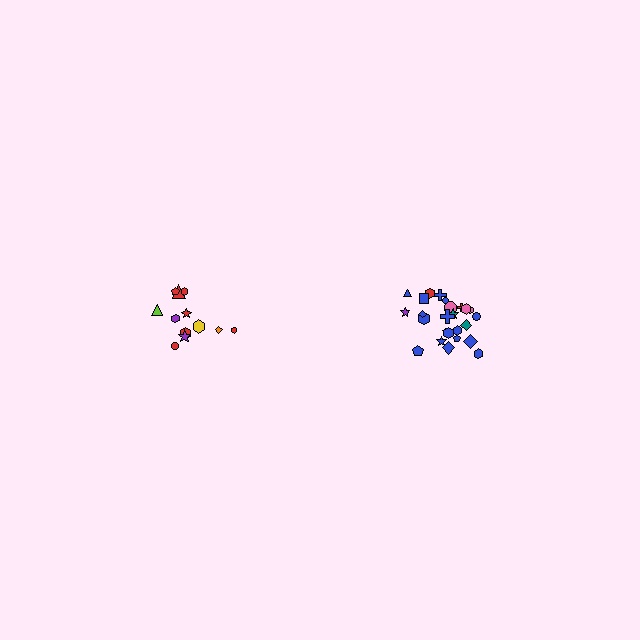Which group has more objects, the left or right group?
The right group.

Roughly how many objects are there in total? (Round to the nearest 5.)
Roughly 35 objects in total.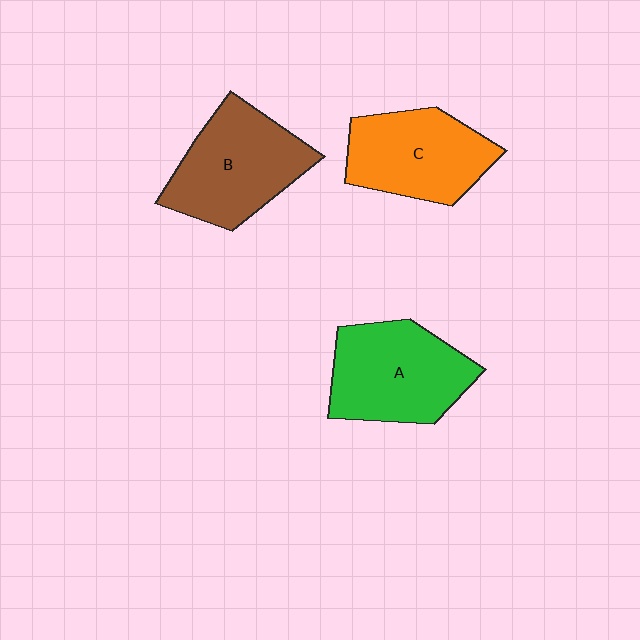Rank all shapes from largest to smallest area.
From largest to smallest: A (green), B (brown), C (orange).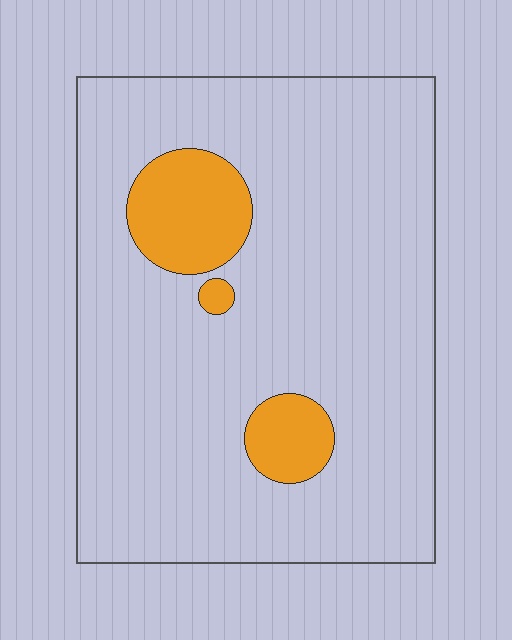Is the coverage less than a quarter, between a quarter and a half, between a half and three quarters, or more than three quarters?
Less than a quarter.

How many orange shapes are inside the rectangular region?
3.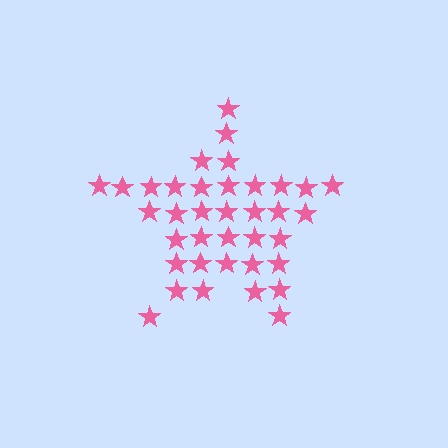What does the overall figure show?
The overall figure shows a star.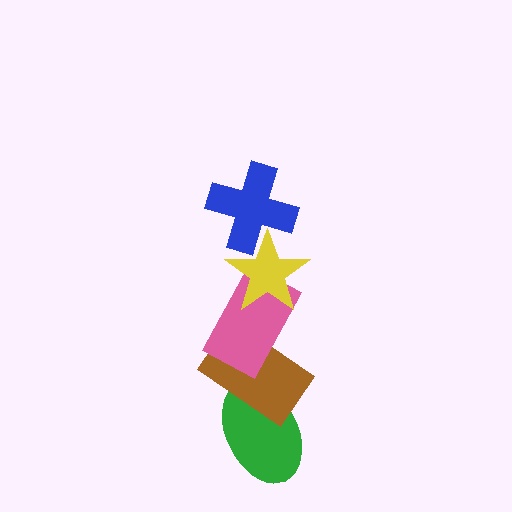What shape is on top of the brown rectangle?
The pink rectangle is on top of the brown rectangle.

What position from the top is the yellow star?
The yellow star is 2nd from the top.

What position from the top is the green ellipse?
The green ellipse is 5th from the top.